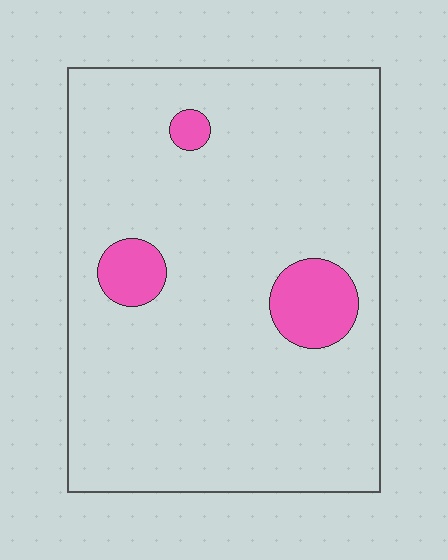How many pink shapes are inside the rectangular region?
3.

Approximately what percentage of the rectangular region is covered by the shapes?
Approximately 10%.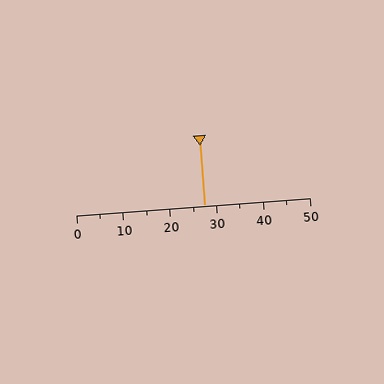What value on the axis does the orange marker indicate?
The marker indicates approximately 27.5.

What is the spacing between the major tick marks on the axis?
The major ticks are spaced 10 apart.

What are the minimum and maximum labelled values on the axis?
The axis runs from 0 to 50.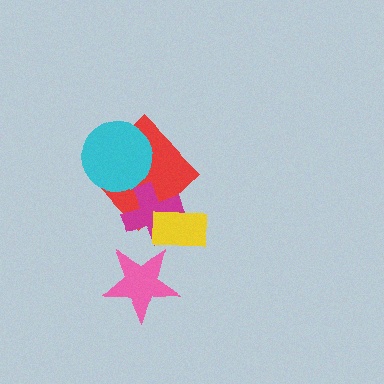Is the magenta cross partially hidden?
Yes, it is partially covered by another shape.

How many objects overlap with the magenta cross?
2 objects overlap with the magenta cross.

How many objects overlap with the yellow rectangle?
1 object overlaps with the yellow rectangle.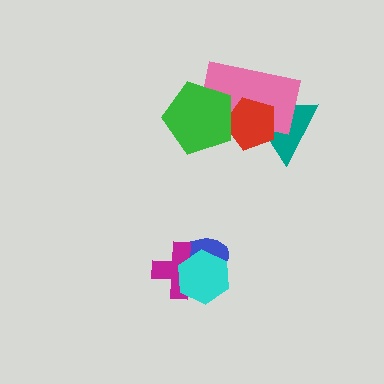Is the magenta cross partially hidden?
Yes, it is partially covered by another shape.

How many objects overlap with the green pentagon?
2 objects overlap with the green pentagon.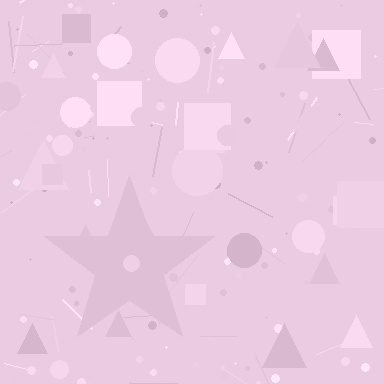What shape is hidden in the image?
A star is hidden in the image.